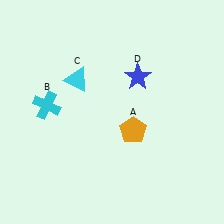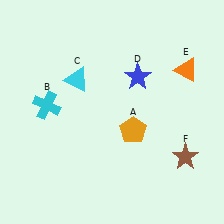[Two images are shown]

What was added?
An orange triangle (E), a brown star (F) were added in Image 2.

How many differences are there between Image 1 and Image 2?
There are 2 differences between the two images.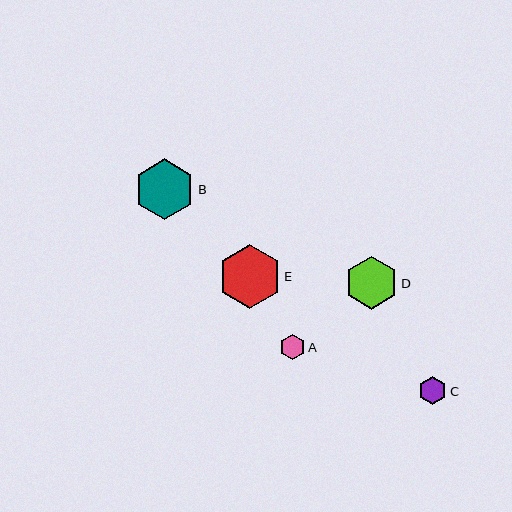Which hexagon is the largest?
Hexagon E is the largest with a size of approximately 63 pixels.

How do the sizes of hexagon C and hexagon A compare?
Hexagon C and hexagon A are approximately the same size.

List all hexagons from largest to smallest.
From largest to smallest: E, B, D, C, A.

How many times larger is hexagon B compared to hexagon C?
Hexagon B is approximately 2.2 times the size of hexagon C.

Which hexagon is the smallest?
Hexagon A is the smallest with a size of approximately 25 pixels.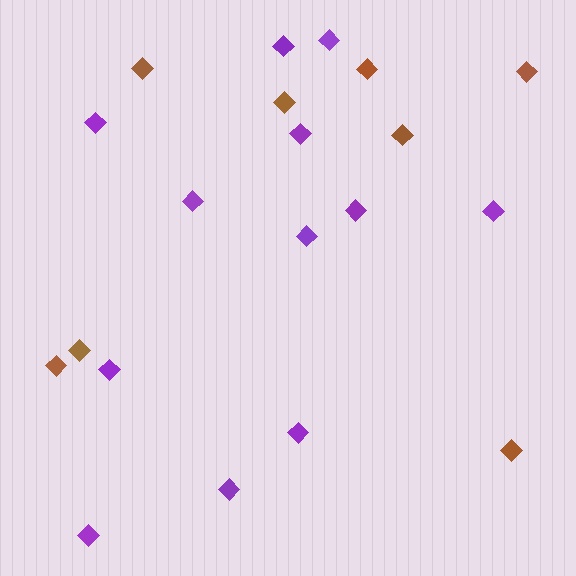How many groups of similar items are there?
There are 2 groups: one group of brown diamonds (8) and one group of purple diamonds (12).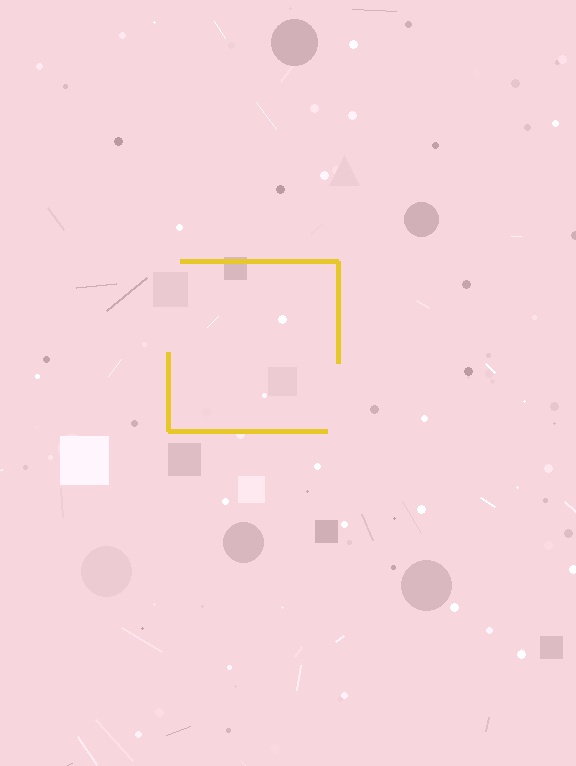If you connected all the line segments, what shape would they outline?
They would outline a square.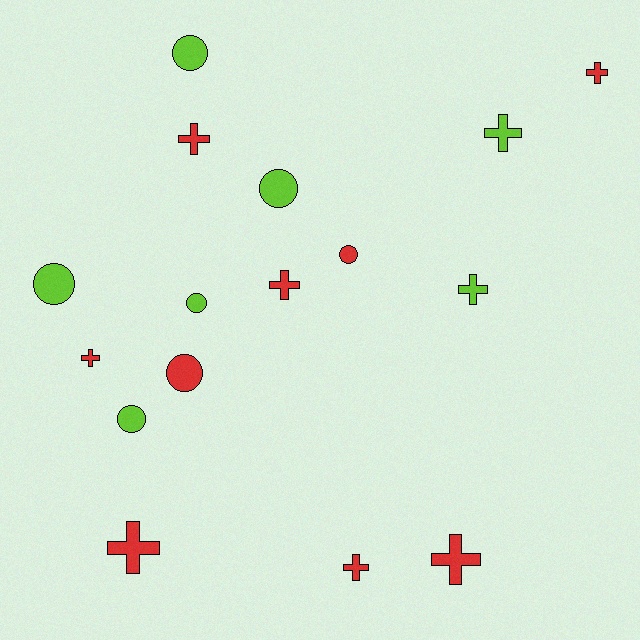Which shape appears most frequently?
Cross, with 9 objects.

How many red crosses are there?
There are 7 red crosses.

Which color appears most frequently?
Red, with 9 objects.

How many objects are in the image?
There are 16 objects.